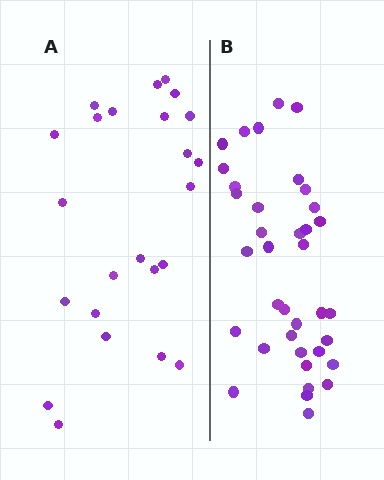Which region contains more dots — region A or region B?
Region B (the right region) has more dots.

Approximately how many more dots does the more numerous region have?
Region B has approximately 15 more dots than region A.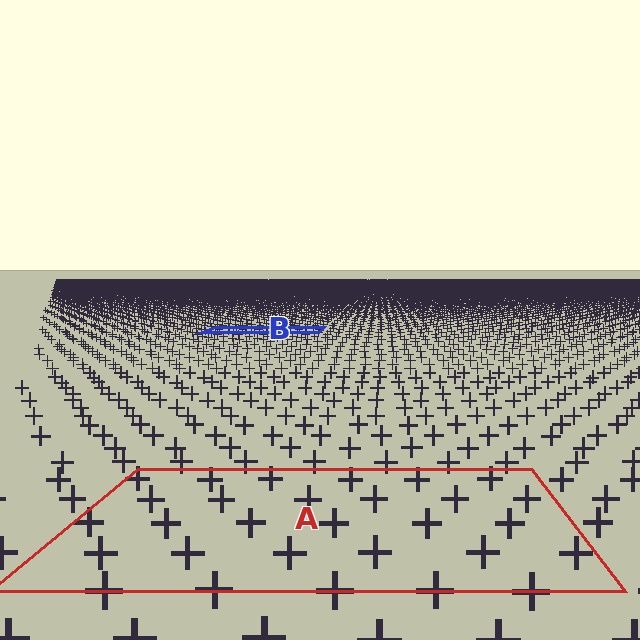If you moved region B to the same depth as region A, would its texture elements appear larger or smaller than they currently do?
They would appear larger. At a closer depth, the same texture elements are projected at a bigger on-screen size.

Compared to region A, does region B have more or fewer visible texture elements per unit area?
Region B has more texture elements per unit area — they are packed more densely because it is farther away.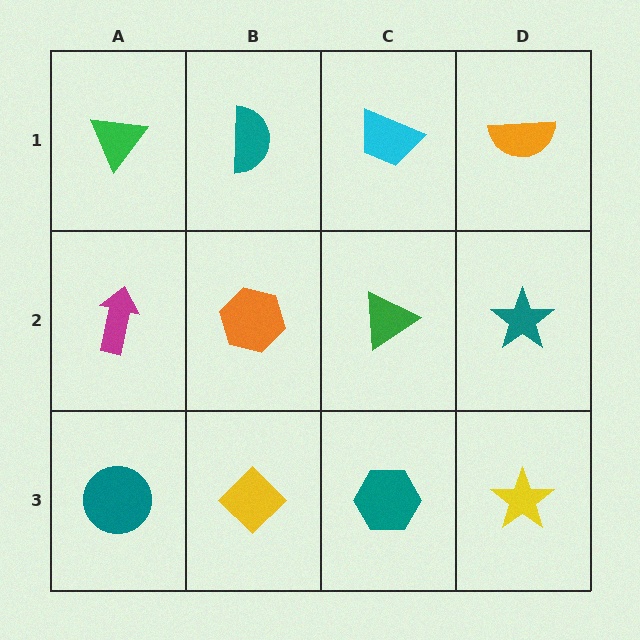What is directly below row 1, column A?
A magenta arrow.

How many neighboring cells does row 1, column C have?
3.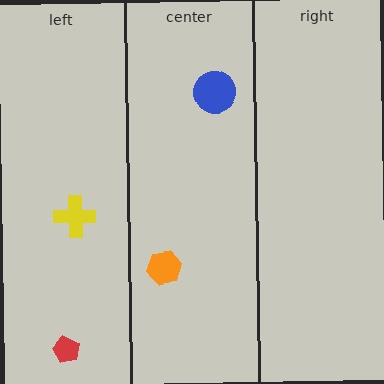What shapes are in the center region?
The orange hexagon, the blue circle.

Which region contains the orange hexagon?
The center region.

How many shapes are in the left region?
2.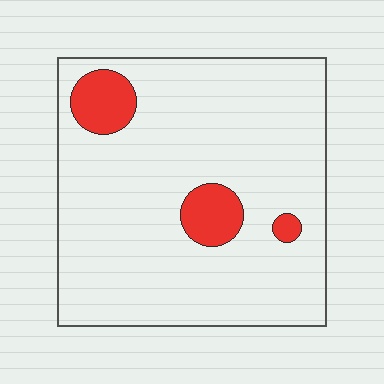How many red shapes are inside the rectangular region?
3.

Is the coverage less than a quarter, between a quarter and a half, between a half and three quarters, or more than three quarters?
Less than a quarter.